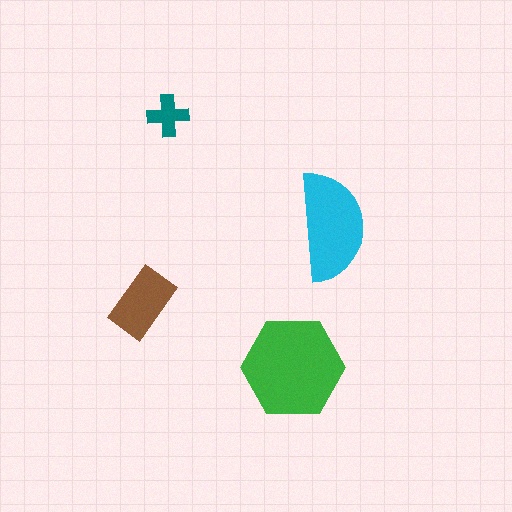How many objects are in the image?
There are 4 objects in the image.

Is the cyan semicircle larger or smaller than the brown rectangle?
Larger.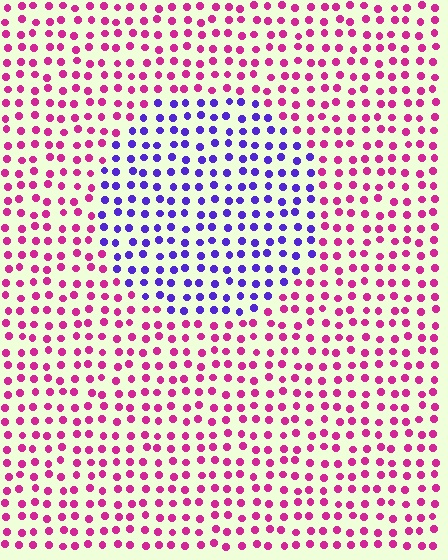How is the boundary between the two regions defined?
The boundary is defined purely by a slight shift in hue (about 65 degrees). Spacing, size, and orientation are identical on both sides.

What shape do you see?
I see a circle.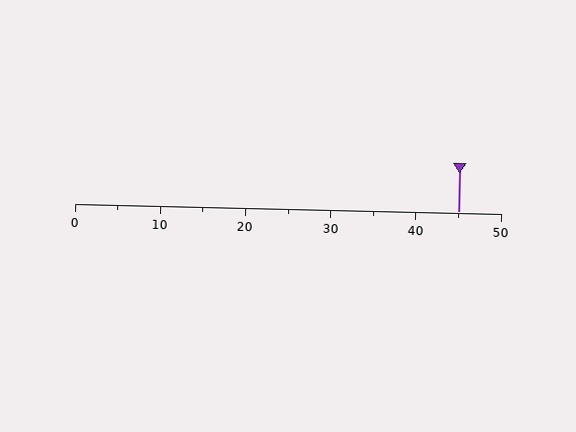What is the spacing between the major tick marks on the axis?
The major ticks are spaced 10 apart.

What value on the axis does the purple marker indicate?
The marker indicates approximately 45.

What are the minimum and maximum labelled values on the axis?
The axis runs from 0 to 50.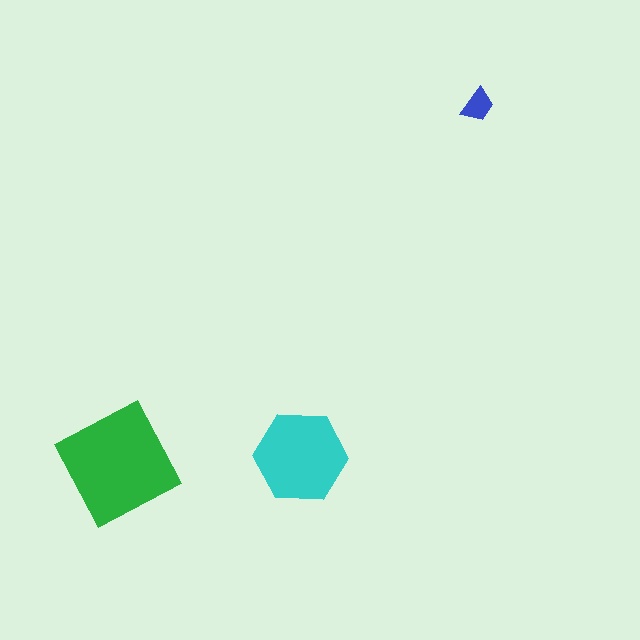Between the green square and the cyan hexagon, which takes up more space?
The green square.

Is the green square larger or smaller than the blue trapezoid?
Larger.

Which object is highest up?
The blue trapezoid is topmost.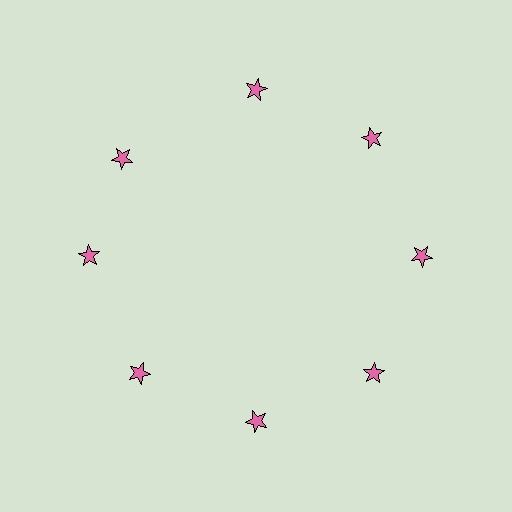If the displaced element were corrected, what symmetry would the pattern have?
It would have 8-fold rotational symmetry — the pattern would map onto itself every 45 degrees.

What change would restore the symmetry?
The symmetry would be restored by rotating it back into even spacing with its neighbors so that all 8 stars sit at equal angles and equal distance from the center.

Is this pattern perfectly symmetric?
No. The 8 pink stars are arranged in a ring, but one element near the 10 o'clock position is rotated out of alignment along the ring, breaking the 8-fold rotational symmetry.